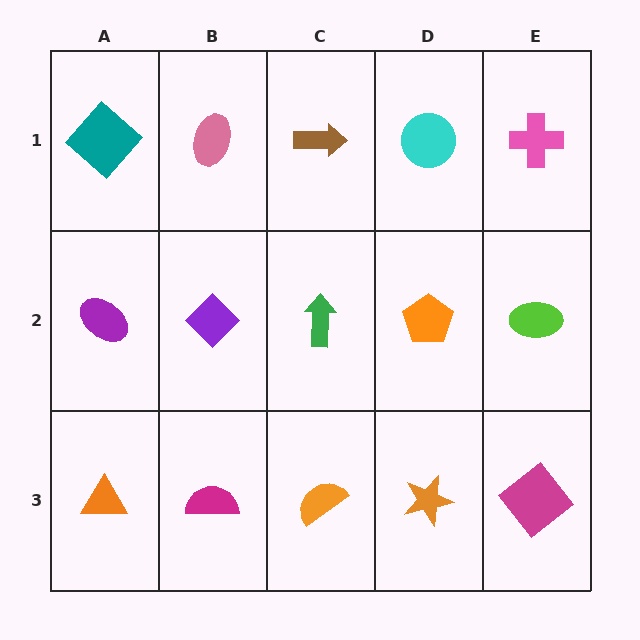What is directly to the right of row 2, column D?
A lime ellipse.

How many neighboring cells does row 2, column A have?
3.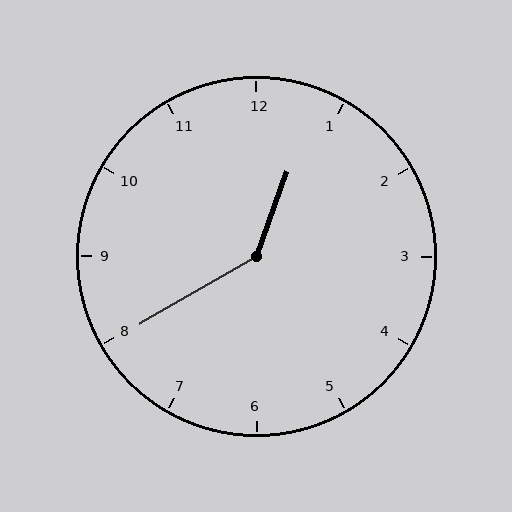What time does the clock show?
12:40.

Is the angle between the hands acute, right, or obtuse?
It is obtuse.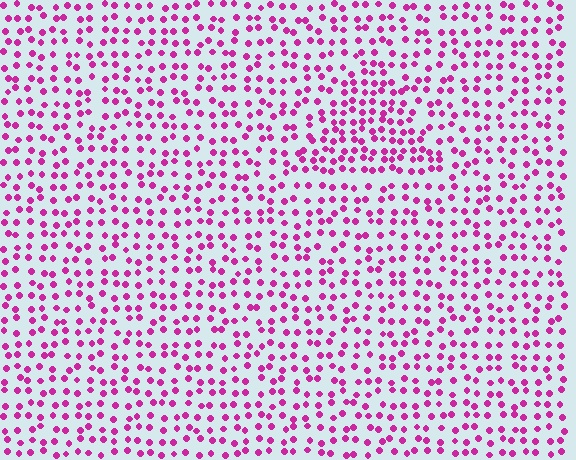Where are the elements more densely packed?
The elements are more densely packed inside the triangle boundary.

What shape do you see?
I see a triangle.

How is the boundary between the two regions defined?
The boundary is defined by a change in element density (approximately 1.6x ratio). All elements are the same color, size, and shape.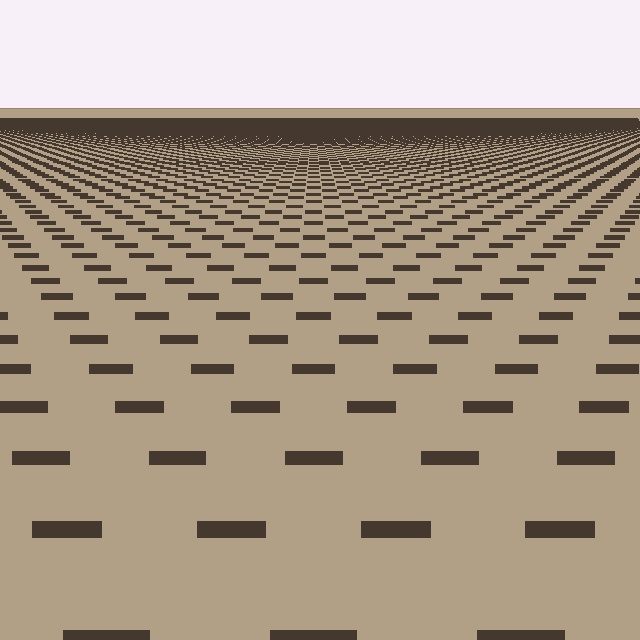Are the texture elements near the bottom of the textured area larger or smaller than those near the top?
Larger. Near the bottom, elements are closer to the viewer and appear at a bigger on-screen size.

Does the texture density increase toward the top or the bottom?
Density increases toward the top.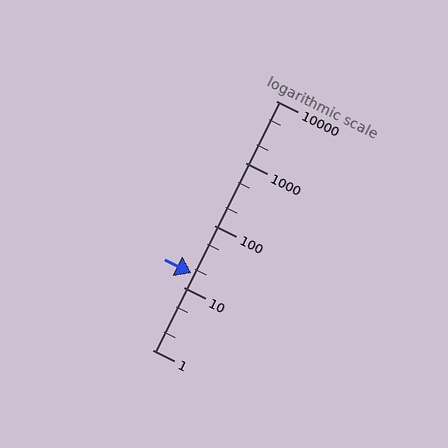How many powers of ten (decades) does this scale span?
The scale spans 4 decades, from 1 to 10000.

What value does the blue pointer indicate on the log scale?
The pointer indicates approximately 17.